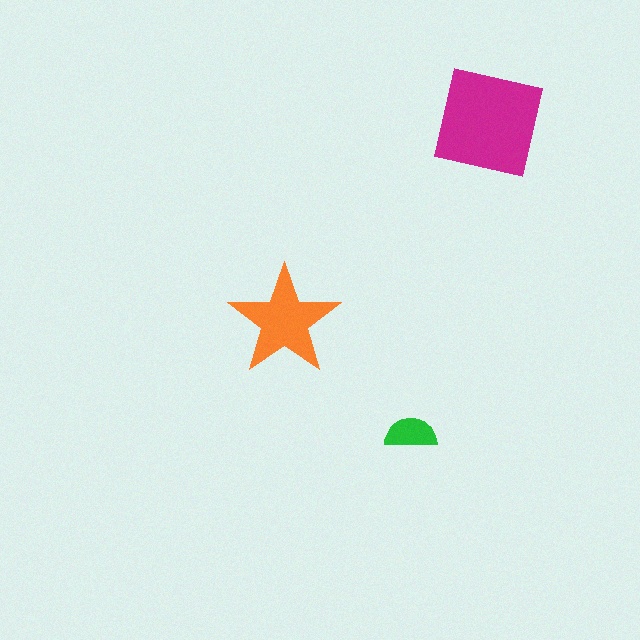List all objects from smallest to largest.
The green semicircle, the orange star, the magenta square.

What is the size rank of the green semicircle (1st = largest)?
3rd.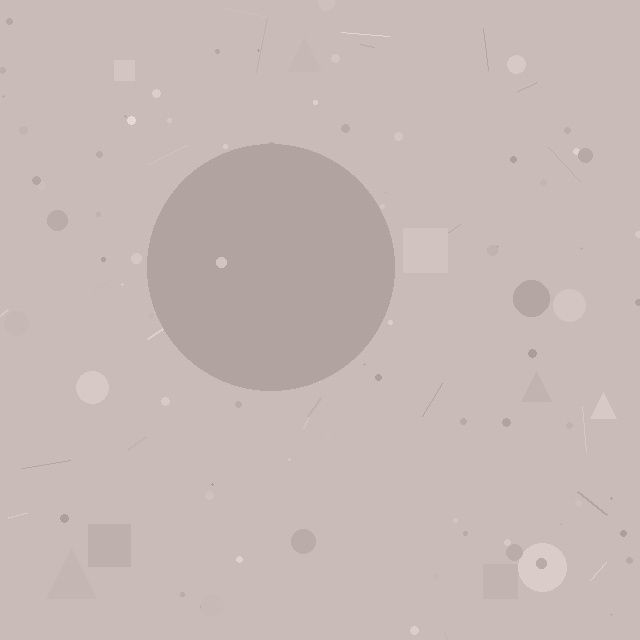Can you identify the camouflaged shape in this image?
The camouflaged shape is a circle.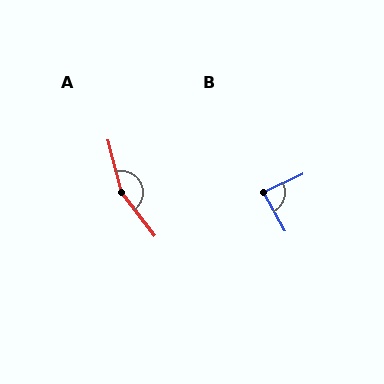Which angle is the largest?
A, at approximately 157 degrees.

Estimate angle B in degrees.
Approximately 86 degrees.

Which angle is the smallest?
B, at approximately 86 degrees.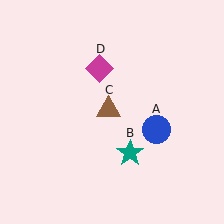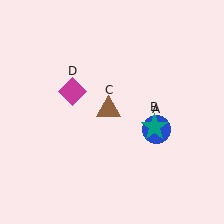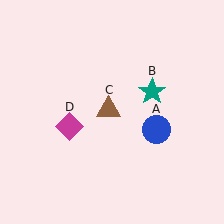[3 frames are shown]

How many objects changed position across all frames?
2 objects changed position: teal star (object B), magenta diamond (object D).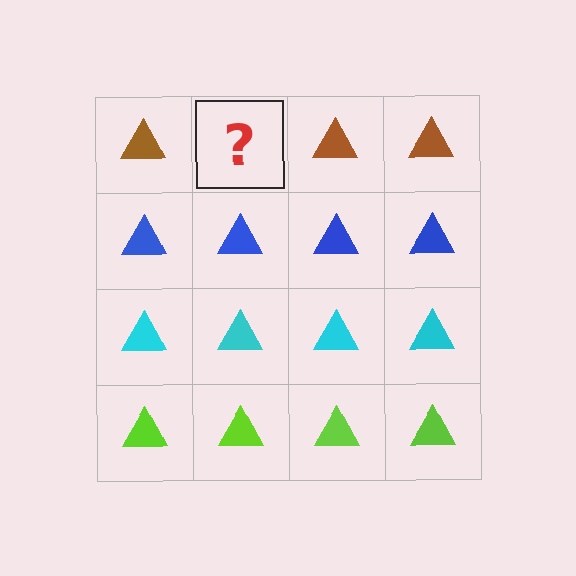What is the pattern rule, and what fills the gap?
The rule is that each row has a consistent color. The gap should be filled with a brown triangle.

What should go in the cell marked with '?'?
The missing cell should contain a brown triangle.